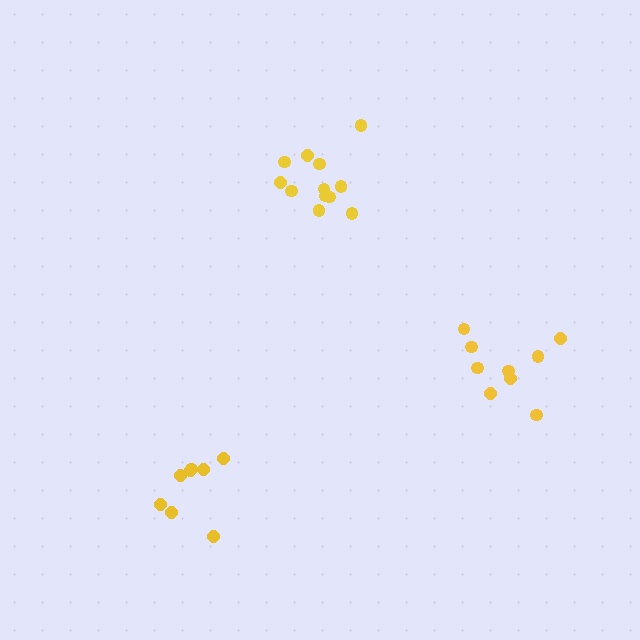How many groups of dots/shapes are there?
There are 3 groups.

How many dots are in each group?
Group 1: 12 dots, Group 2: 9 dots, Group 3: 8 dots (29 total).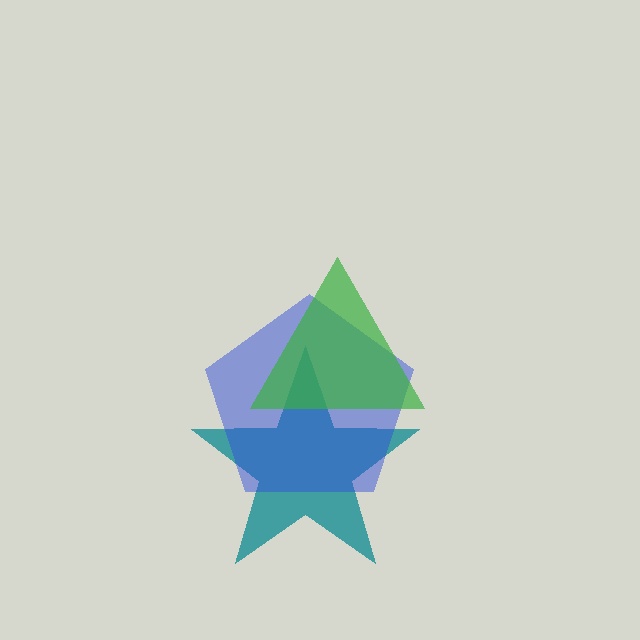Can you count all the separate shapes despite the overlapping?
Yes, there are 3 separate shapes.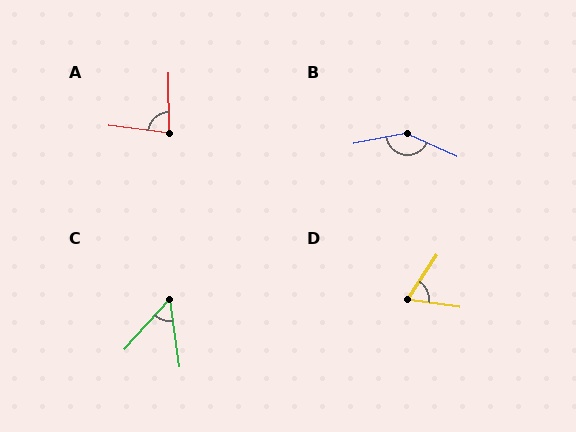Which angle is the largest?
B, at approximately 145 degrees.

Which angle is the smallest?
C, at approximately 51 degrees.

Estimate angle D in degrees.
Approximately 64 degrees.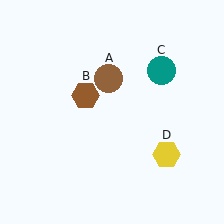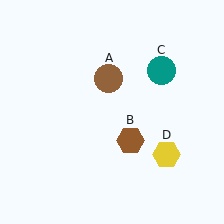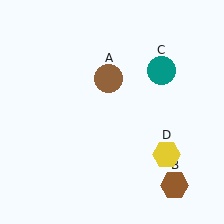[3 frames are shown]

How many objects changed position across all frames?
1 object changed position: brown hexagon (object B).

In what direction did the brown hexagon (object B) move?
The brown hexagon (object B) moved down and to the right.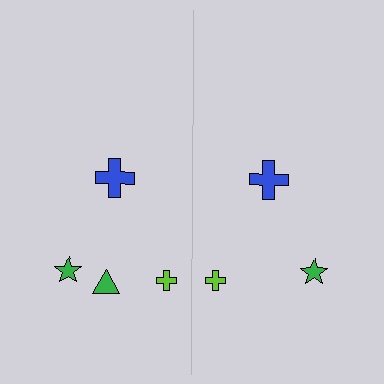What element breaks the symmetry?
A green triangle is missing from the right side.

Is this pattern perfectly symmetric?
No, the pattern is not perfectly symmetric. A green triangle is missing from the right side.